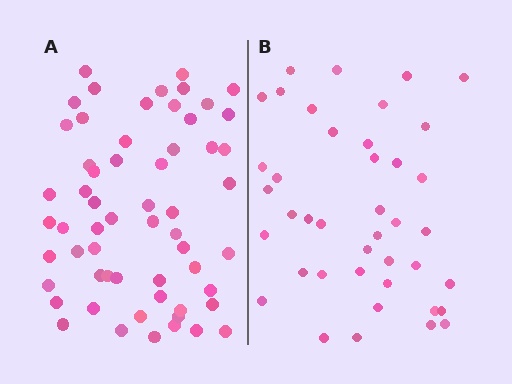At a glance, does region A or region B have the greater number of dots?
Region A (the left region) has more dots.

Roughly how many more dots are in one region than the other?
Region A has approximately 20 more dots than region B.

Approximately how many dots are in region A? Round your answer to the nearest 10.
About 60 dots. (The exact count is 59, which rounds to 60.)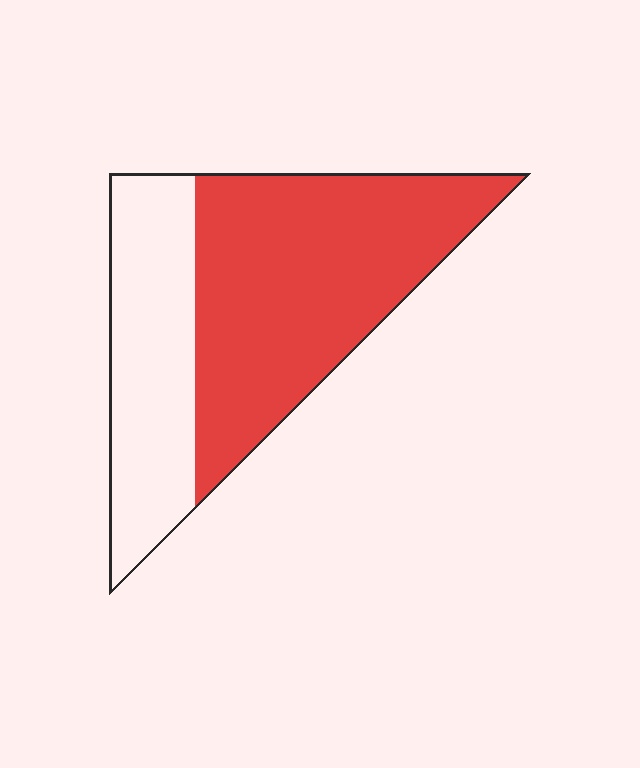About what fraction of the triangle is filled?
About five eighths (5/8).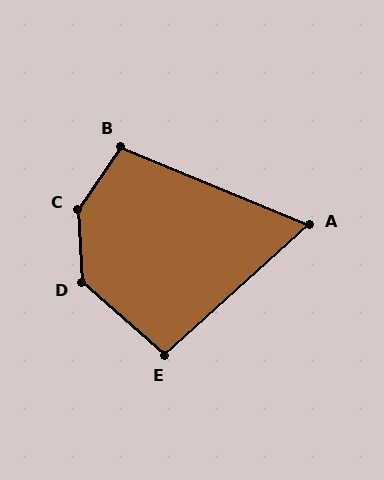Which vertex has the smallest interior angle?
A, at approximately 64 degrees.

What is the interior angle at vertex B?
Approximately 101 degrees (obtuse).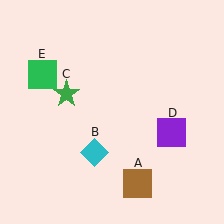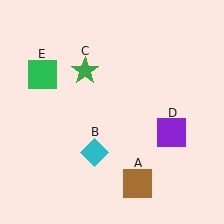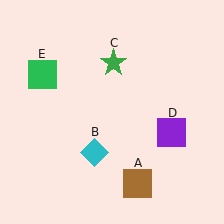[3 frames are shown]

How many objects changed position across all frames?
1 object changed position: green star (object C).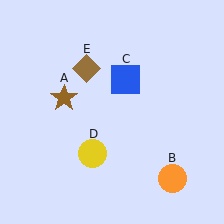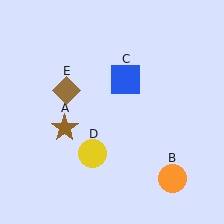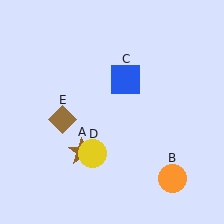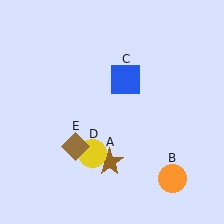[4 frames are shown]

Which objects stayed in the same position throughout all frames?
Orange circle (object B) and blue square (object C) and yellow circle (object D) remained stationary.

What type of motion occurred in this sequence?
The brown star (object A), brown diamond (object E) rotated counterclockwise around the center of the scene.